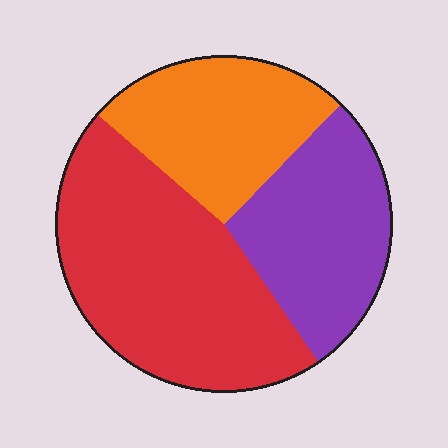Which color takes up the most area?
Red, at roughly 45%.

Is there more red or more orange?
Red.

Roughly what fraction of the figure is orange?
Orange covers around 25% of the figure.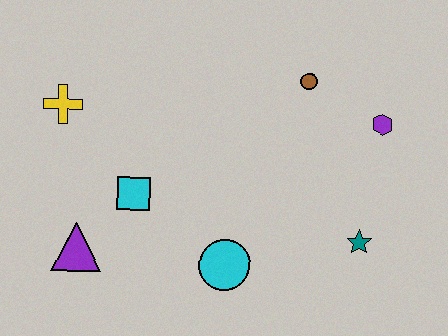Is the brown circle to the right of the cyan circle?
Yes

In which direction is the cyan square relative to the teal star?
The cyan square is to the left of the teal star.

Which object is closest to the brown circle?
The purple hexagon is closest to the brown circle.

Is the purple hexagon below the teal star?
No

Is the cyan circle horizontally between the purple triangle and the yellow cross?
No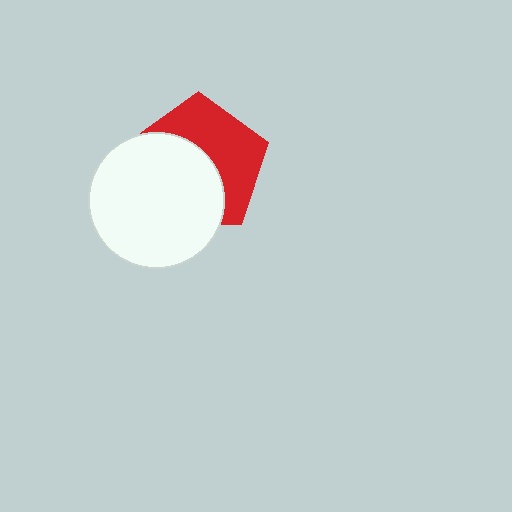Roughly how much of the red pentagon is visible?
About half of it is visible (roughly 47%).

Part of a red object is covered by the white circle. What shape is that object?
It is a pentagon.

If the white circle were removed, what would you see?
You would see the complete red pentagon.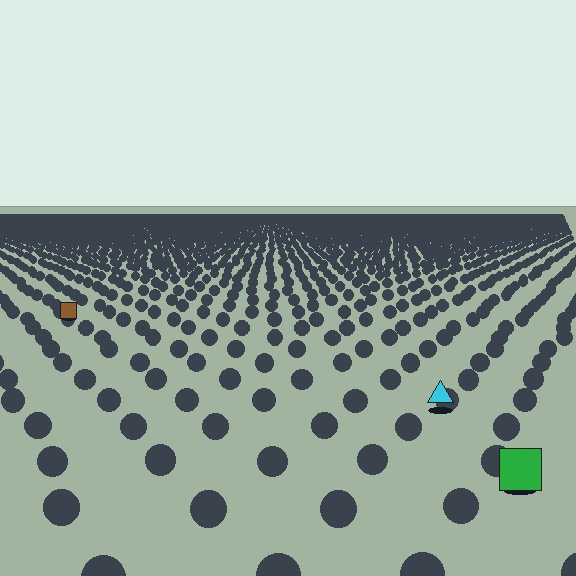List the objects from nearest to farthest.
From nearest to farthest: the green square, the cyan triangle, the brown square.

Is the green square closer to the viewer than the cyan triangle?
Yes. The green square is closer — you can tell from the texture gradient: the ground texture is coarser near it.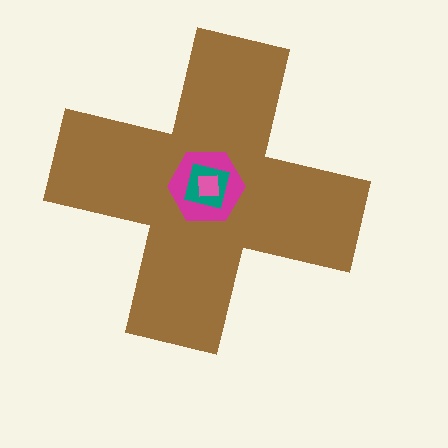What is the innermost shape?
The pink square.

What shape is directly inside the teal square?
The pink square.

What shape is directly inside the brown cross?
The magenta hexagon.